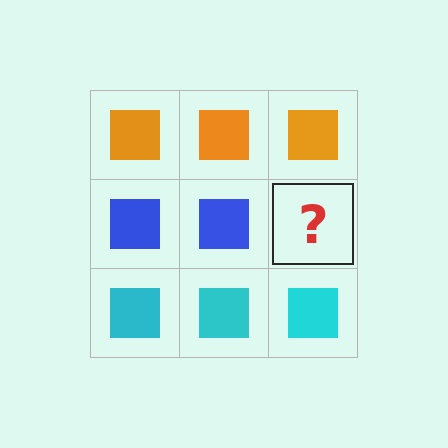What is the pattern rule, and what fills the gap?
The rule is that each row has a consistent color. The gap should be filled with a blue square.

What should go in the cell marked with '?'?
The missing cell should contain a blue square.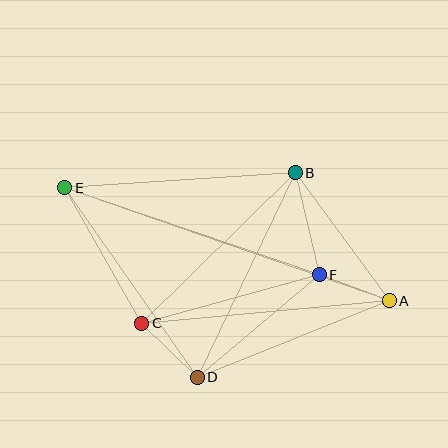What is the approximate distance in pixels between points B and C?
The distance between B and C is approximately 215 pixels.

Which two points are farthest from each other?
Points A and E are farthest from each other.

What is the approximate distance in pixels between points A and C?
The distance between A and C is approximately 249 pixels.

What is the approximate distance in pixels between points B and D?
The distance between B and D is approximately 227 pixels.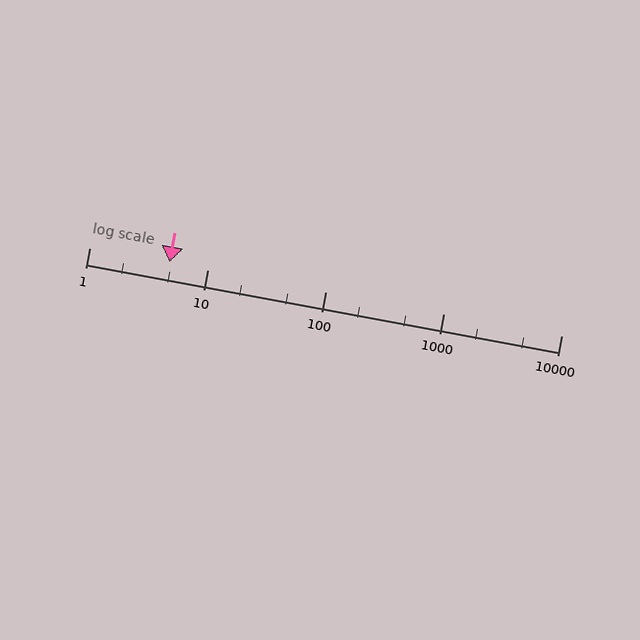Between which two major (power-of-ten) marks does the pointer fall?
The pointer is between 1 and 10.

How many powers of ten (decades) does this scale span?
The scale spans 4 decades, from 1 to 10000.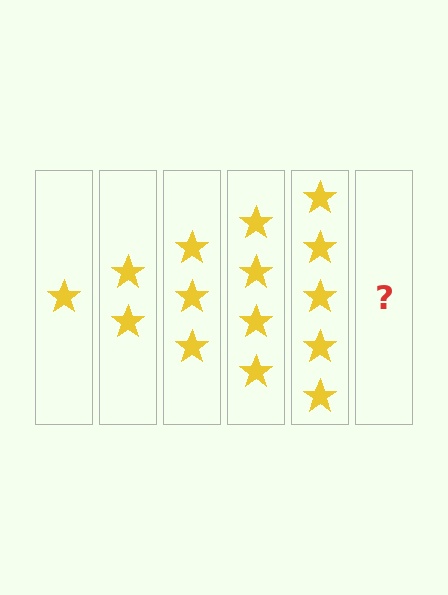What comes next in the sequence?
The next element should be 6 stars.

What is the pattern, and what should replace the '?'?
The pattern is that each step adds one more star. The '?' should be 6 stars.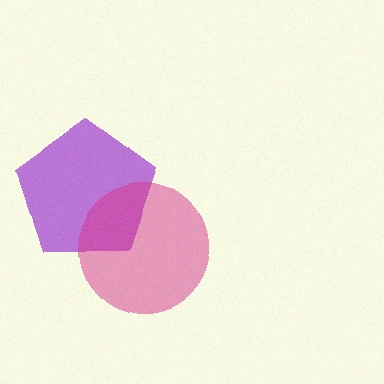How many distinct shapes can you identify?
There are 2 distinct shapes: a purple pentagon, a magenta circle.